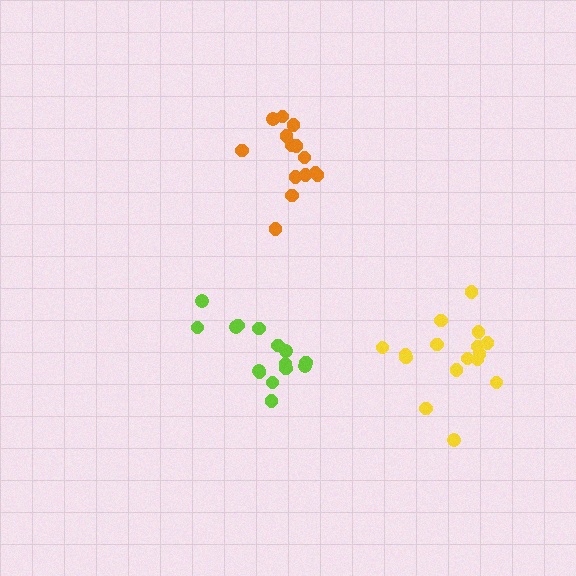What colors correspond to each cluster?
The clusters are colored: yellow, orange, lime.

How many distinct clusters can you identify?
There are 3 distinct clusters.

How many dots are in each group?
Group 1: 16 dots, Group 2: 14 dots, Group 3: 15 dots (45 total).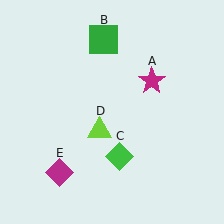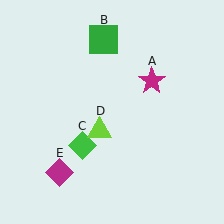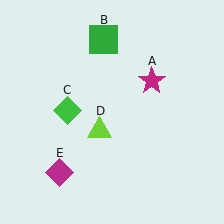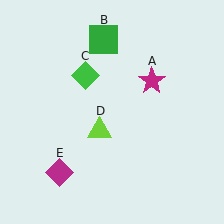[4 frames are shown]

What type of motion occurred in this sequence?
The green diamond (object C) rotated clockwise around the center of the scene.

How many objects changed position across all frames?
1 object changed position: green diamond (object C).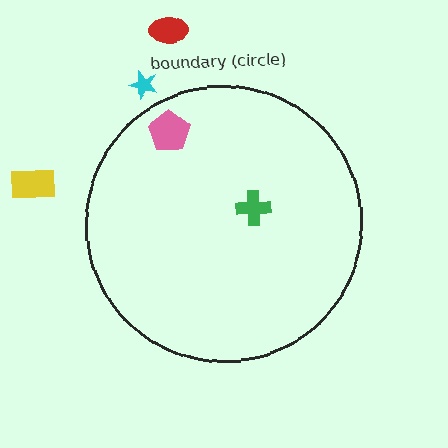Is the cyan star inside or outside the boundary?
Outside.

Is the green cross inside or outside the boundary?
Inside.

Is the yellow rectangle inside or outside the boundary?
Outside.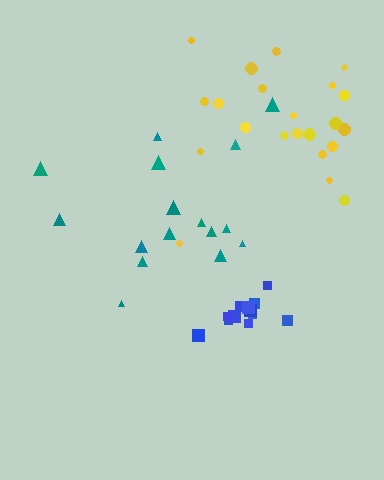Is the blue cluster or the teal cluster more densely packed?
Blue.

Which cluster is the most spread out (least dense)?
Teal.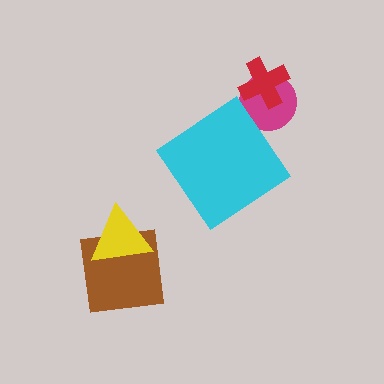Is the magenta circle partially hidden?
Yes, it is partially covered by another shape.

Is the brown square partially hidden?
Yes, it is partially covered by another shape.